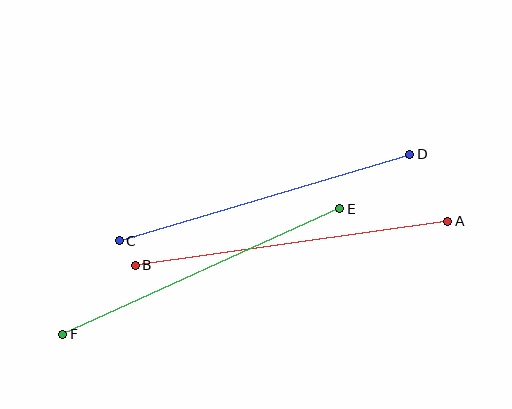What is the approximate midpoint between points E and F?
The midpoint is at approximately (201, 271) pixels.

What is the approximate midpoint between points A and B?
The midpoint is at approximately (291, 243) pixels.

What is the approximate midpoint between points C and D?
The midpoint is at approximately (264, 197) pixels.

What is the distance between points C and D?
The distance is approximately 303 pixels.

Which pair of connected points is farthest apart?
Points A and B are farthest apart.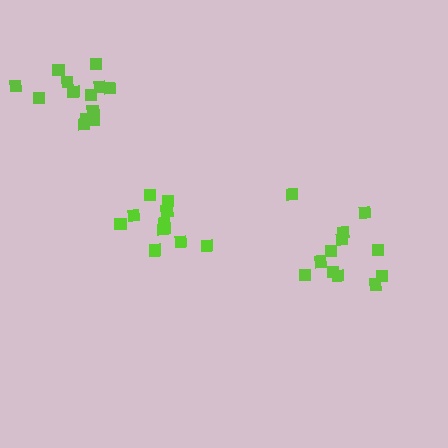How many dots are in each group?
Group 1: 11 dots, Group 2: 12 dots, Group 3: 13 dots (36 total).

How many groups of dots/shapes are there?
There are 3 groups.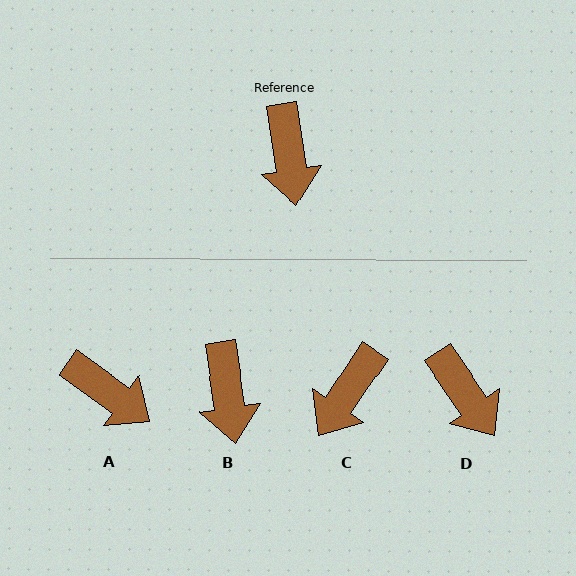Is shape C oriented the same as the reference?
No, it is off by about 42 degrees.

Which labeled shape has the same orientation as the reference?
B.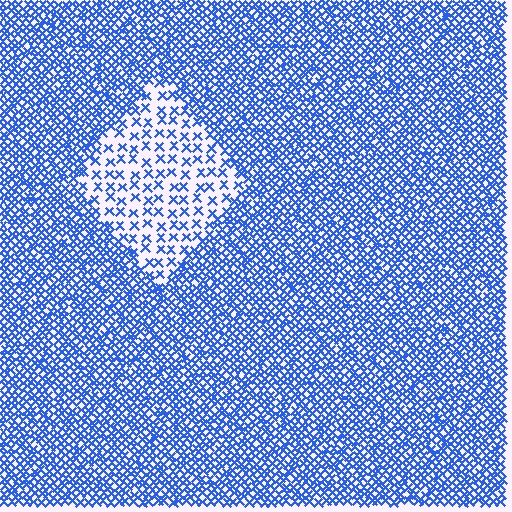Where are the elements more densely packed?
The elements are more densely packed outside the diamond boundary.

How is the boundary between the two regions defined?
The boundary is defined by a change in element density (approximately 2.8x ratio). All elements are the same color, size, and shape.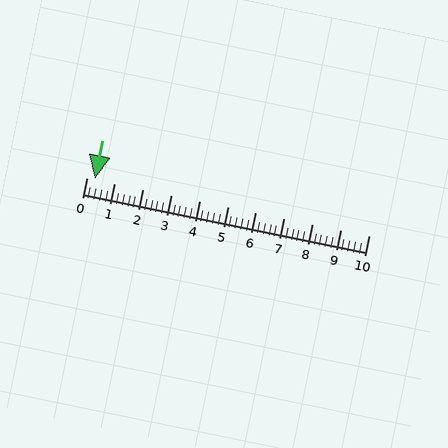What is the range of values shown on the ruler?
The ruler shows values from 0 to 10.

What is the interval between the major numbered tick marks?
The major tick marks are spaced 1 units apart.